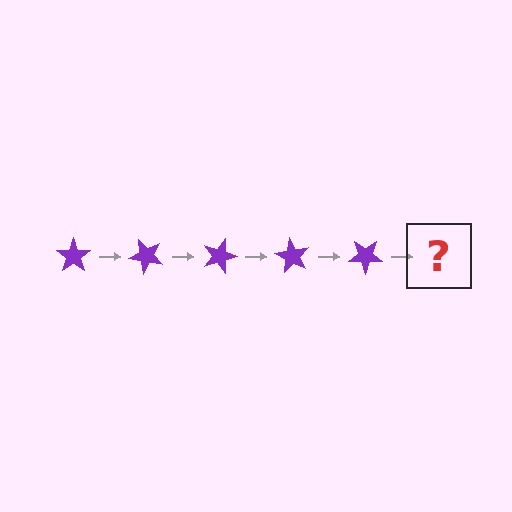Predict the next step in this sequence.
The next step is a purple star rotated 225 degrees.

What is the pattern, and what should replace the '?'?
The pattern is that the star rotates 45 degrees each step. The '?' should be a purple star rotated 225 degrees.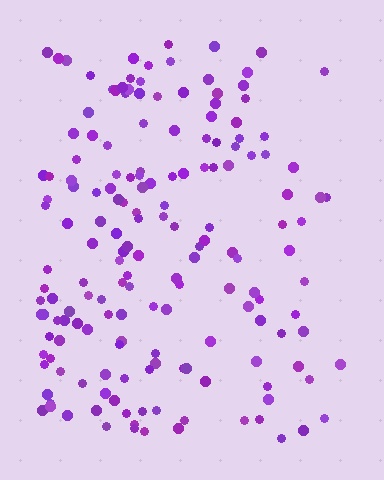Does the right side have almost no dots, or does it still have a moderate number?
Still a moderate number, just noticeably fewer than the left.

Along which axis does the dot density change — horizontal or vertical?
Horizontal.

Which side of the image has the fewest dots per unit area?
The right.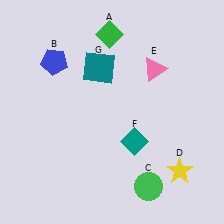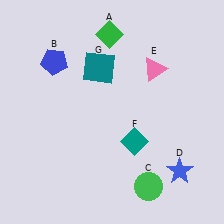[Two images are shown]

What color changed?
The star (D) changed from yellow in Image 1 to blue in Image 2.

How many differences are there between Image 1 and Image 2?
There is 1 difference between the two images.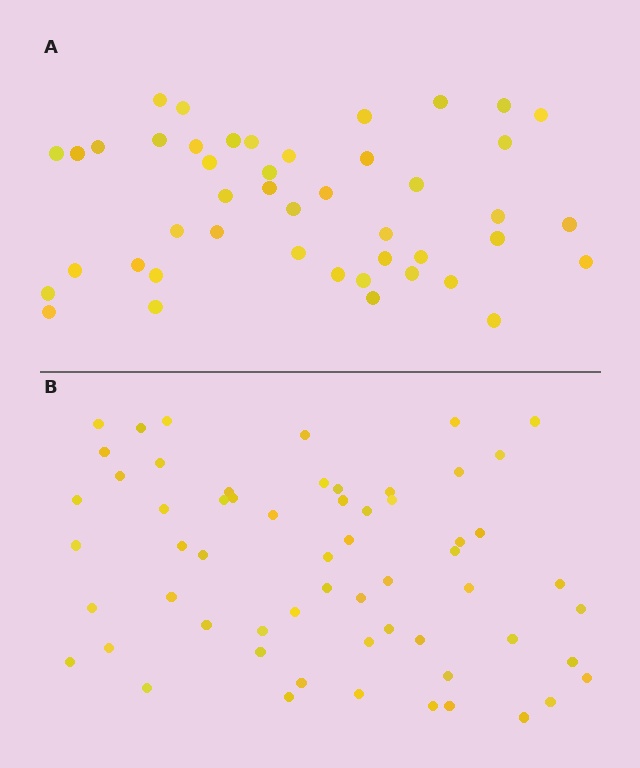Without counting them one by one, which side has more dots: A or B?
Region B (the bottom region) has more dots.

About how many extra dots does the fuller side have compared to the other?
Region B has approximately 15 more dots than region A.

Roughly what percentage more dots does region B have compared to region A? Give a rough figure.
About 35% more.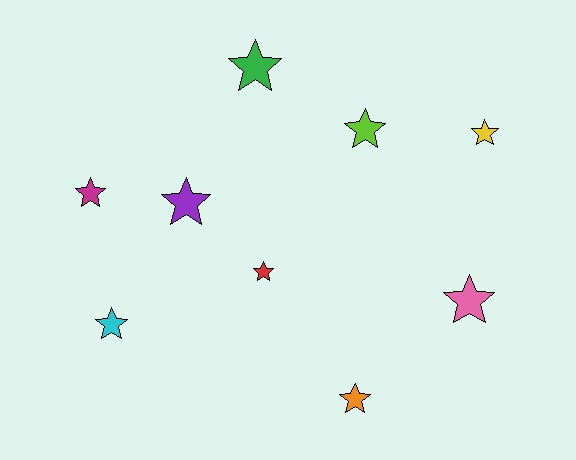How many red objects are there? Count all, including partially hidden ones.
There is 1 red object.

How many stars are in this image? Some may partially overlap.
There are 9 stars.